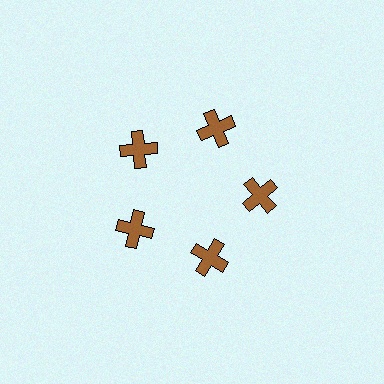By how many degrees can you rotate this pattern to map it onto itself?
The pattern maps onto itself every 72 degrees of rotation.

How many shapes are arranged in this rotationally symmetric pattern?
There are 5 shapes, arranged in 5 groups of 1.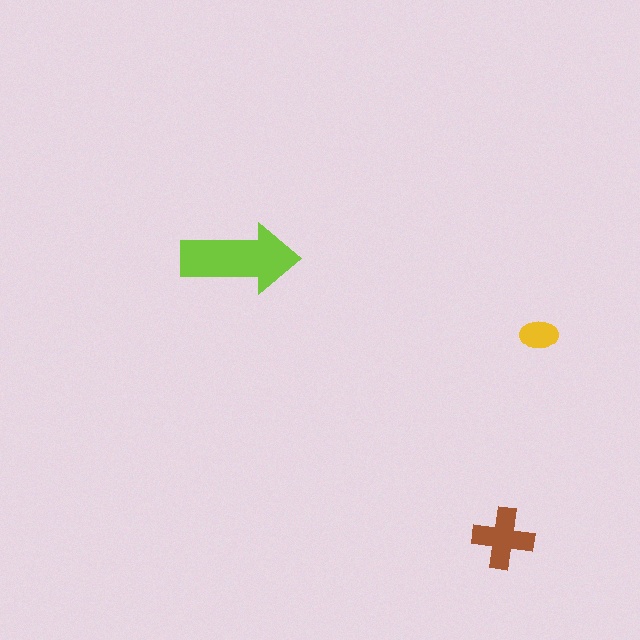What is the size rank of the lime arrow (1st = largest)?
1st.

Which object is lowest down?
The brown cross is bottommost.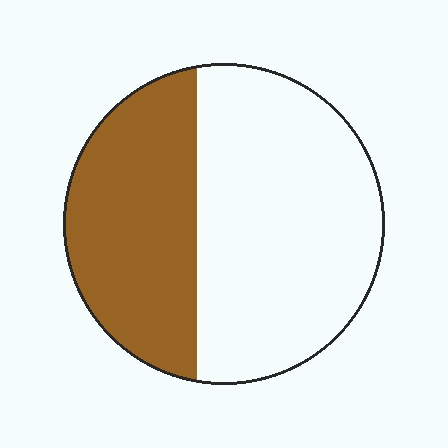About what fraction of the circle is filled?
About two fifths (2/5).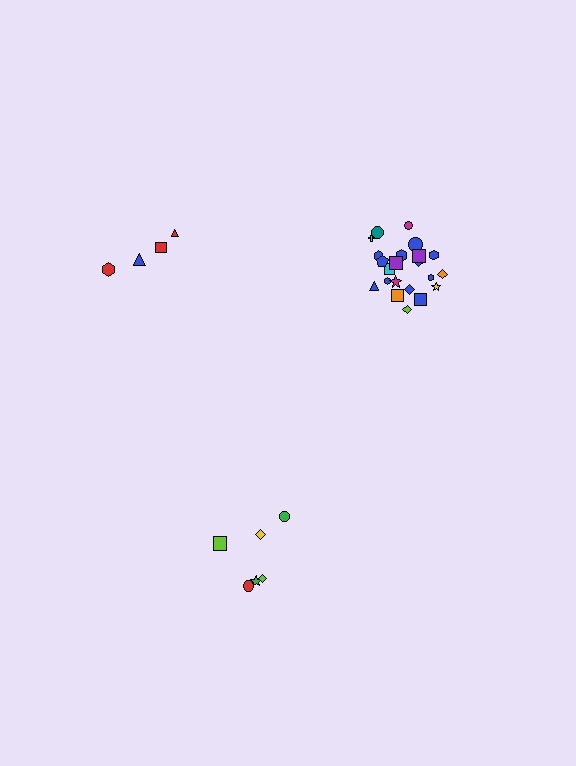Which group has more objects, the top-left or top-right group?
The top-right group.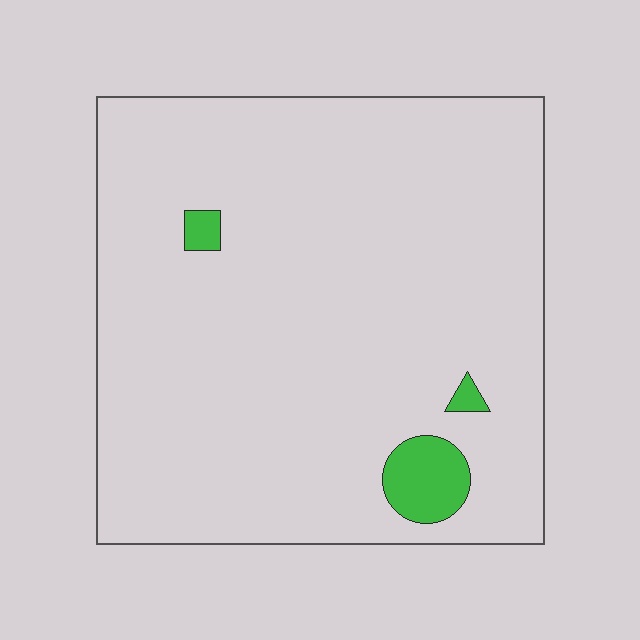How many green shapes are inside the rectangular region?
3.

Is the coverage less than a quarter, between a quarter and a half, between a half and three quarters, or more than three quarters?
Less than a quarter.